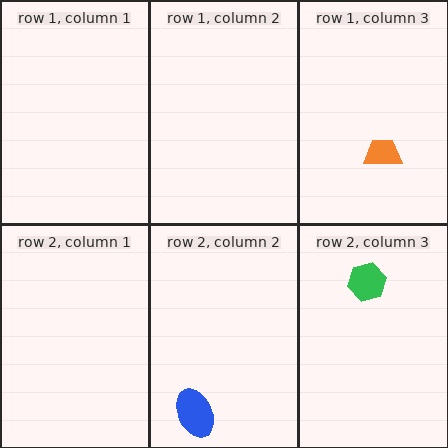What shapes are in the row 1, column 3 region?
The orange trapezoid.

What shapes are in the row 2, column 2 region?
The blue ellipse.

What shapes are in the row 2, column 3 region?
The green hexagon.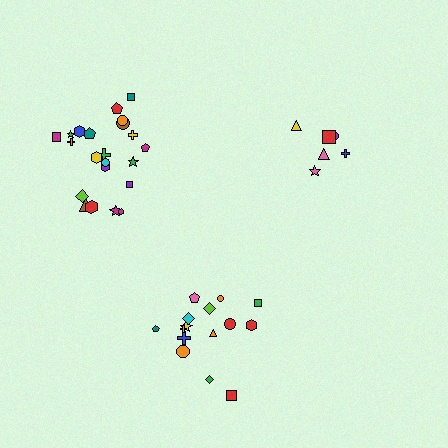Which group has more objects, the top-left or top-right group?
The top-left group.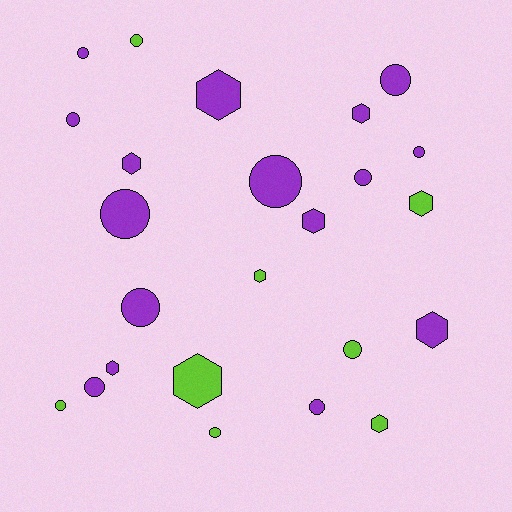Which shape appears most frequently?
Circle, with 14 objects.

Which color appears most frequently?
Purple, with 16 objects.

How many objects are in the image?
There are 24 objects.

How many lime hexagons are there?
There are 4 lime hexagons.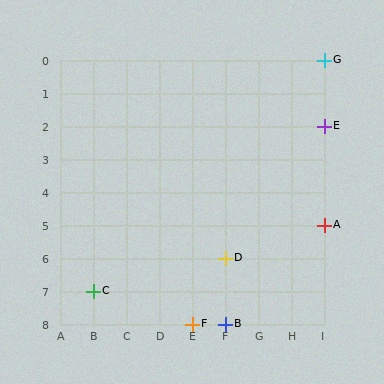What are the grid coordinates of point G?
Point G is at grid coordinates (I, 0).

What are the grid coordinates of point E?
Point E is at grid coordinates (I, 2).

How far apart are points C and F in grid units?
Points C and F are 3 columns and 1 row apart (about 3.2 grid units diagonally).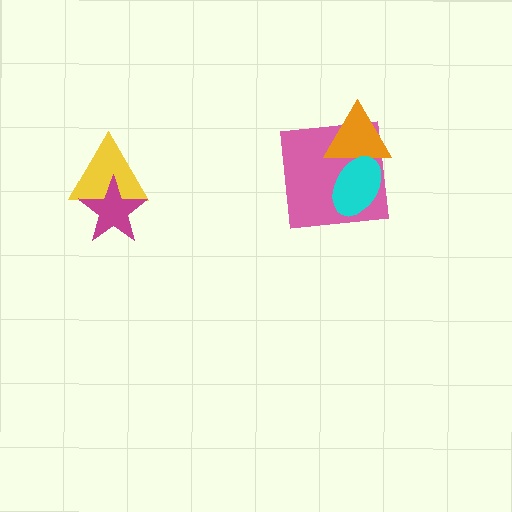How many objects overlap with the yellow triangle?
1 object overlaps with the yellow triangle.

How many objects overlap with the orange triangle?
2 objects overlap with the orange triangle.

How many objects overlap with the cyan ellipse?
2 objects overlap with the cyan ellipse.